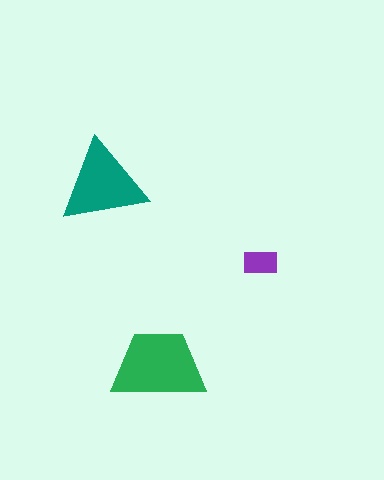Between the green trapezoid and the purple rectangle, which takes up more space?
The green trapezoid.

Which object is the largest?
The green trapezoid.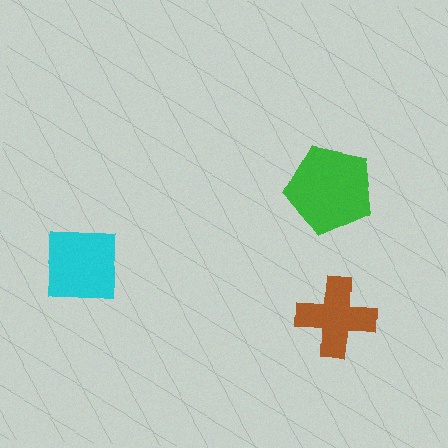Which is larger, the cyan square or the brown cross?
The cyan square.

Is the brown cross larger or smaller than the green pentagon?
Smaller.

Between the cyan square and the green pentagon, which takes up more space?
The green pentagon.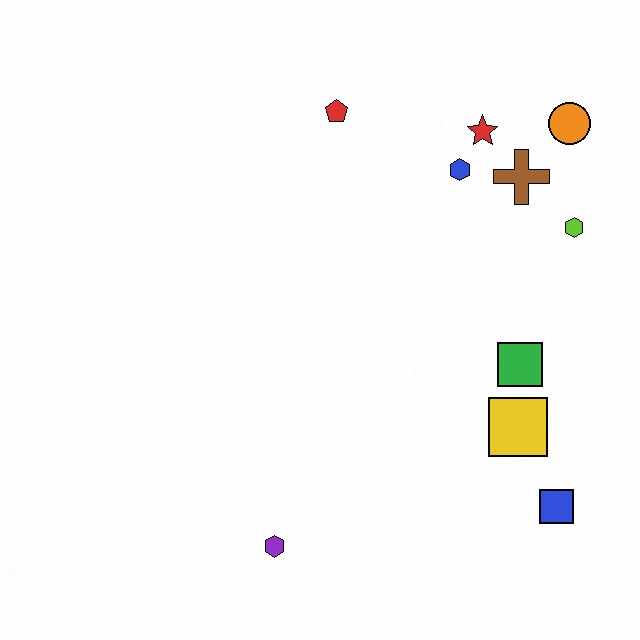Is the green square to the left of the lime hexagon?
Yes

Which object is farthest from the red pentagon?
The blue square is farthest from the red pentagon.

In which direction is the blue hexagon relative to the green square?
The blue hexagon is above the green square.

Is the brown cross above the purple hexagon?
Yes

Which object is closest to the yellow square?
The green square is closest to the yellow square.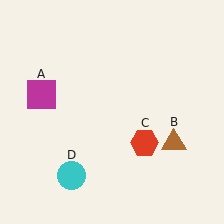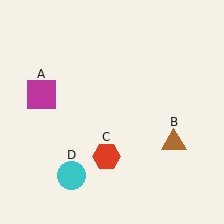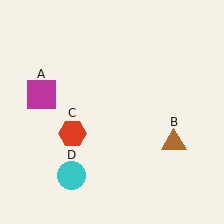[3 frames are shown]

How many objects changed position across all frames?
1 object changed position: red hexagon (object C).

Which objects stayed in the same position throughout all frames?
Magenta square (object A) and brown triangle (object B) and cyan circle (object D) remained stationary.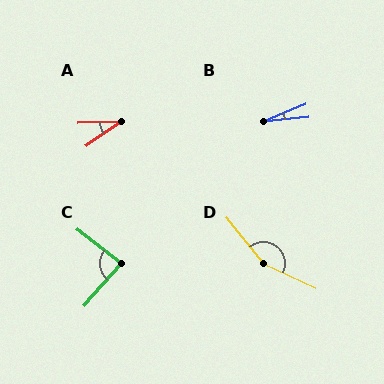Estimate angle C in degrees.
Approximately 86 degrees.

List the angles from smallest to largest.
B (17°), A (32°), C (86°), D (153°).